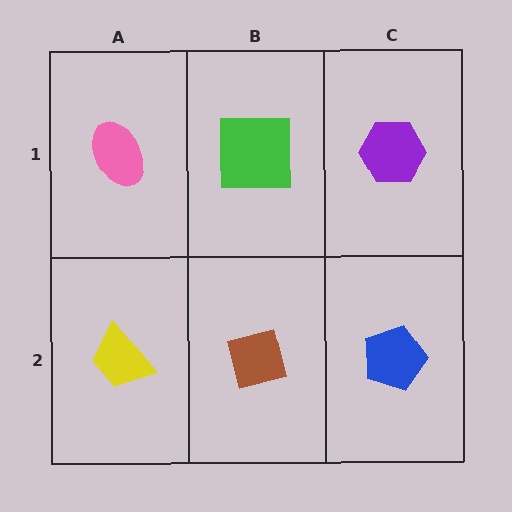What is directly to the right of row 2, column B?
A blue pentagon.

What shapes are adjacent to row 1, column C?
A blue pentagon (row 2, column C), a green square (row 1, column B).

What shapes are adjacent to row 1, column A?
A yellow trapezoid (row 2, column A), a green square (row 1, column B).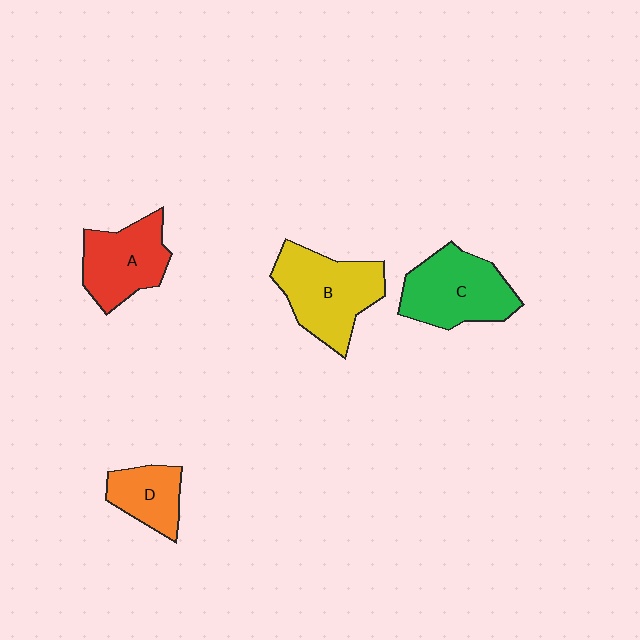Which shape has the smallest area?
Shape D (orange).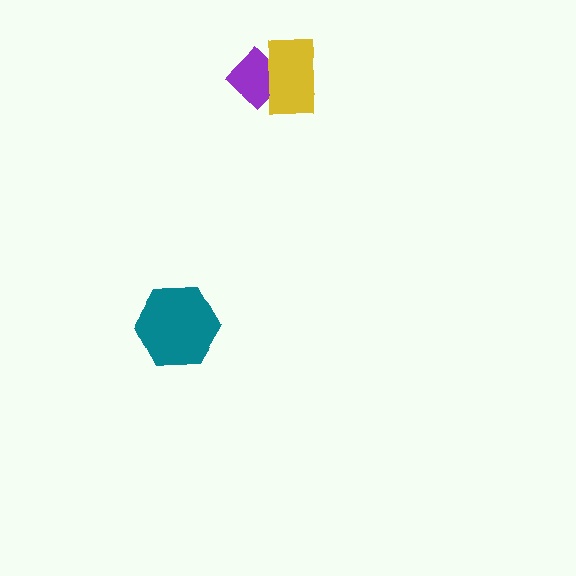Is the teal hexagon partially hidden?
No, no other shape covers it.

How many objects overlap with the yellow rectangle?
1 object overlaps with the yellow rectangle.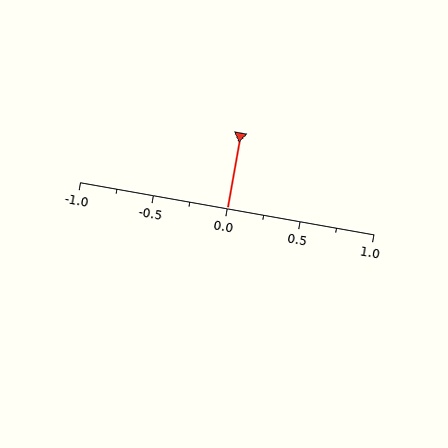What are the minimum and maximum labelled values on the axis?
The axis runs from -1.0 to 1.0.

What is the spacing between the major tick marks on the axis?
The major ticks are spaced 0.5 apart.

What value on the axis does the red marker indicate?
The marker indicates approximately 0.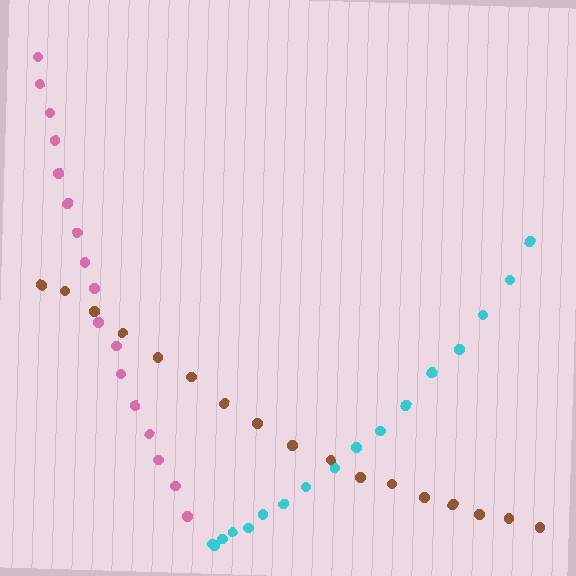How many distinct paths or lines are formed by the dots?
There are 3 distinct paths.